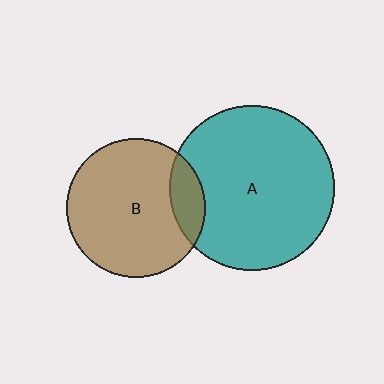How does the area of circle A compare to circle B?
Approximately 1.4 times.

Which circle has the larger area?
Circle A (teal).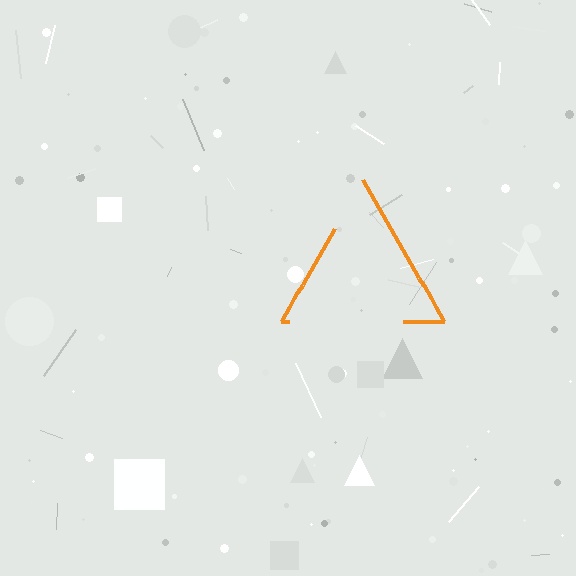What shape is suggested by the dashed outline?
The dashed outline suggests a triangle.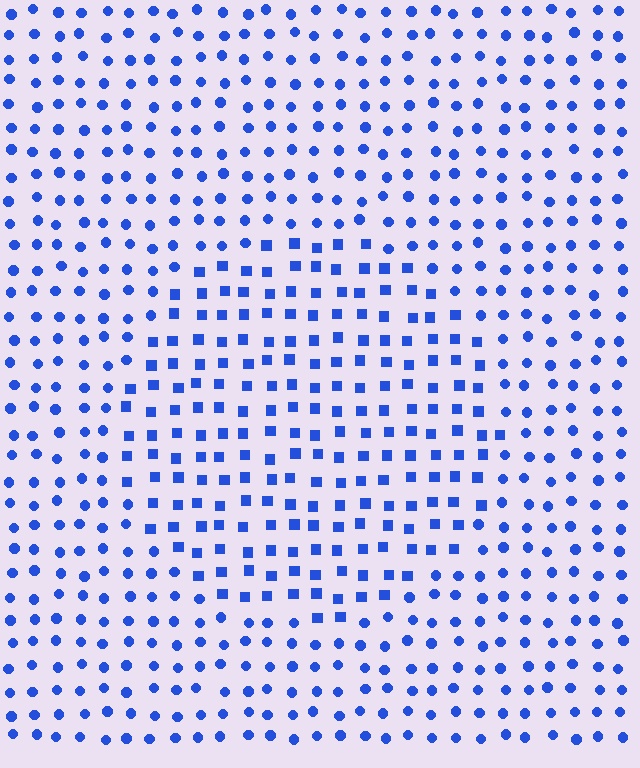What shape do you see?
I see a circle.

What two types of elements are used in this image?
The image uses squares inside the circle region and circles outside it.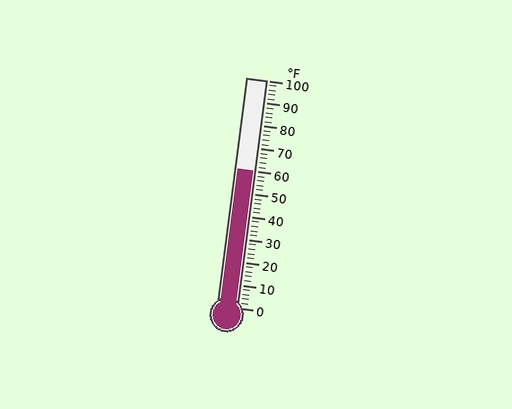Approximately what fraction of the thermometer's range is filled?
The thermometer is filled to approximately 60% of its range.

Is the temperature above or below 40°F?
The temperature is above 40°F.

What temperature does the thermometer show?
The thermometer shows approximately 60°F.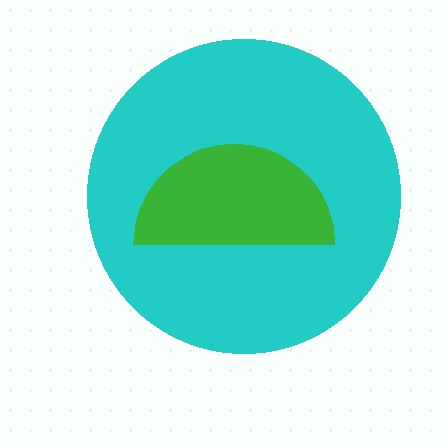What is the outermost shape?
The cyan circle.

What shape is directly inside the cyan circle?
The green semicircle.